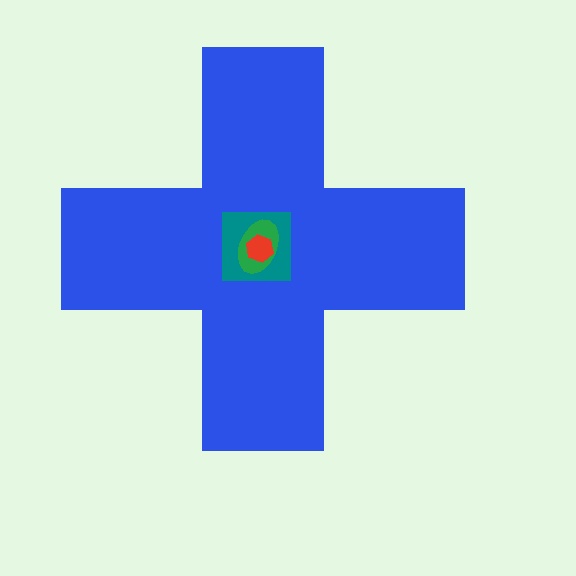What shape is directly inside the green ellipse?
The red hexagon.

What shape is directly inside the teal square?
The green ellipse.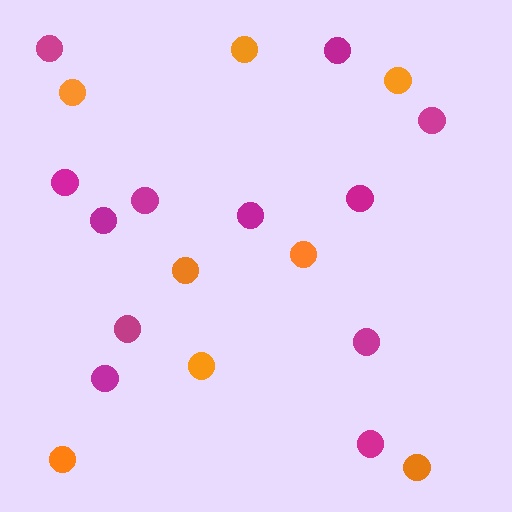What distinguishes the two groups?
There are 2 groups: one group of orange circles (8) and one group of magenta circles (12).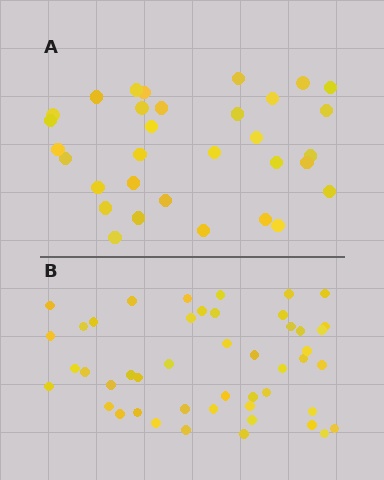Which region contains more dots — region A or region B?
Region B (the bottom region) has more dots.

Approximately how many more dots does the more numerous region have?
Region B has approximately 15 more dots than region A.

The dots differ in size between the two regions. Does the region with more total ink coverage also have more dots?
No. Region A has more total ink coverage because its dots are larger, but region B actually contains more individual dots. Total area can be misleading — the number of items is what matters here.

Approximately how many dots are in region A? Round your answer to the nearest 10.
About 30 dots. (The exact count is 32, which rounds to 30.)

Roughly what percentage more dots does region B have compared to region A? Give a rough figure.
About 45% more.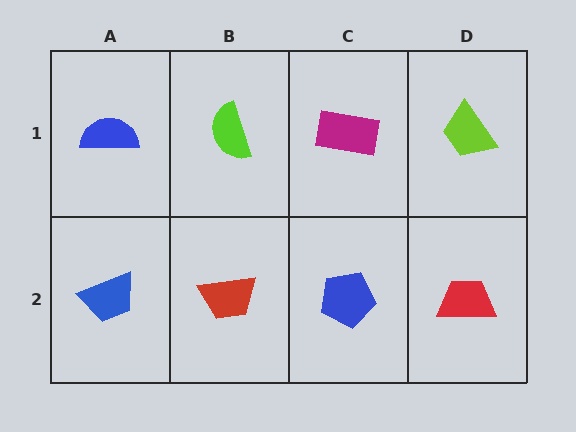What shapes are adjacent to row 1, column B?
A red trapezoid (row 2, column B), a blue semicircle (row 1, column A), a magenta rectangle (row 1, column C).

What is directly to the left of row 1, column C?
A lime semicircle.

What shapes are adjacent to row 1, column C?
A blue pentagon (row 2, column C), a lime semicircle (row 1, column B), a lime trapezoid (row 1, column D).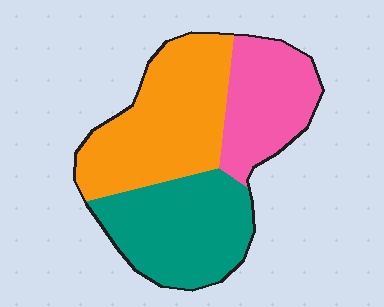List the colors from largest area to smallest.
From largest to smallest: orange, teal, pink.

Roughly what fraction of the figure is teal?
Teal takes up about one third (1/3) of the figure.